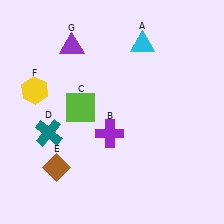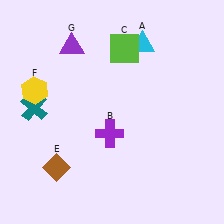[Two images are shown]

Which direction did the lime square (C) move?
The lime square (C) moved up.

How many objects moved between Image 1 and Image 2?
2 objects moved between the two images.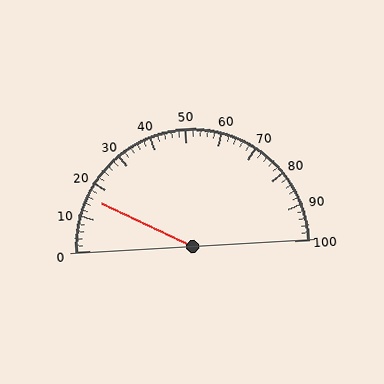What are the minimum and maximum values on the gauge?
The gauge ranges from 0 to 100.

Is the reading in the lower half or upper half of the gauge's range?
The reading is in the lower half of the range (0 to 100).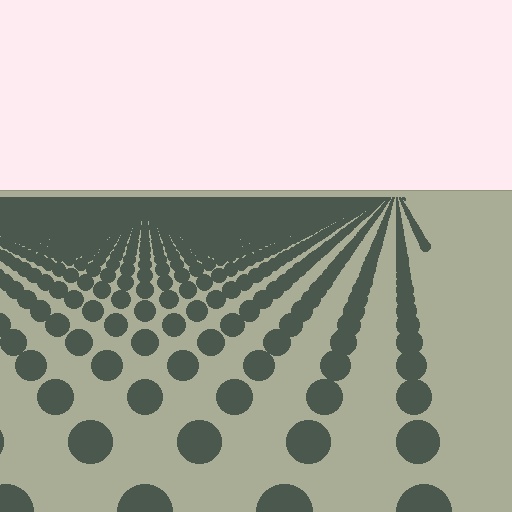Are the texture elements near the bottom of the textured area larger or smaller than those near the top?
Larger. Near the bottom, elements are closer to the viewer and appear at a bigger on-screen size.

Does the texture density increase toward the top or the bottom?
Density increases toward the top.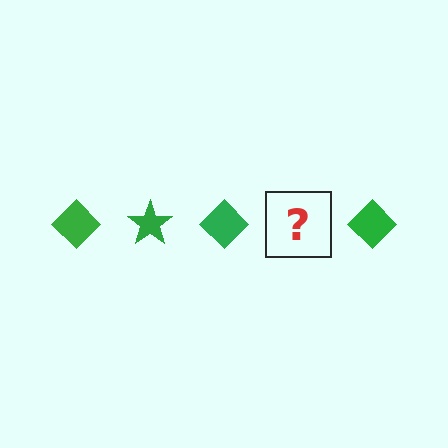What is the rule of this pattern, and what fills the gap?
The rule is that the pattern cycles through diamond, star shapes in green. The gap should be filled with a green star.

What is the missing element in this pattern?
The missing element is a green star.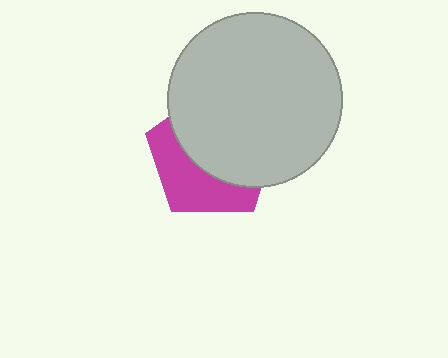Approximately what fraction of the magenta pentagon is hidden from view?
Roughly 60% of the magenta pentagon is hidden behind the light gray circle.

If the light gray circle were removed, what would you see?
You would see the complete magenta pentagon.